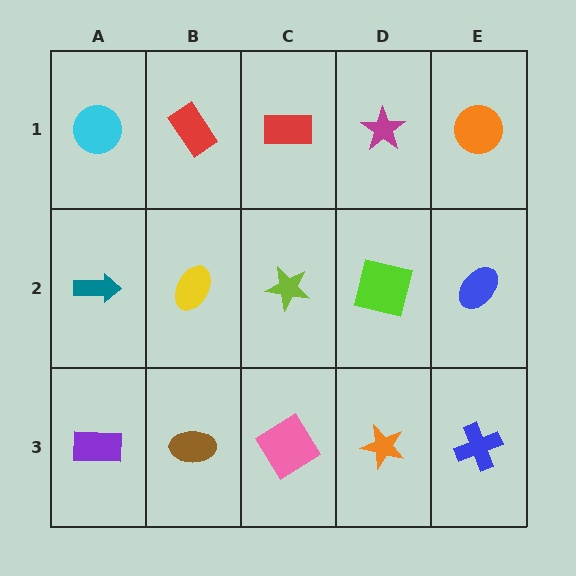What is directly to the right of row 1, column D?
An orange circle.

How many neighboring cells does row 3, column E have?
2.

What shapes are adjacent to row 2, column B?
A red rectangle (row 1, column B), a brown ellipse (row 3, column B), a teal arrow (row 2, column A), a lime star (row 2, column C).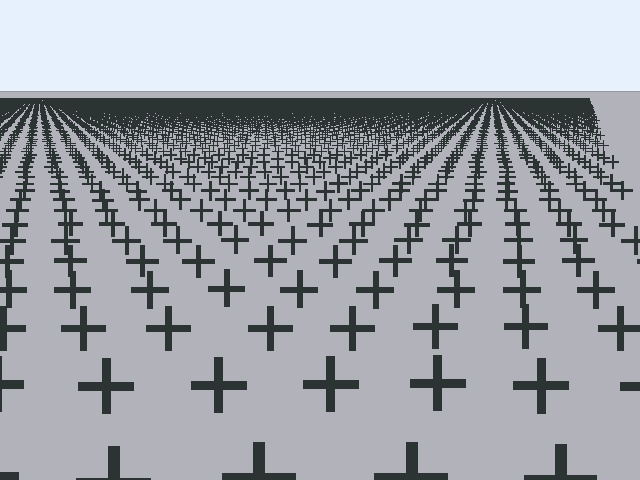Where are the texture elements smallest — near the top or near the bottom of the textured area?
Near the top.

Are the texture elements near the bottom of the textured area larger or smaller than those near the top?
Larger. Near the bottom, elements are closer to the viewer and appear at a bigger on-screen size.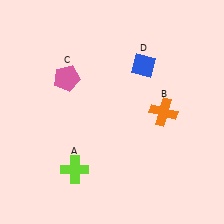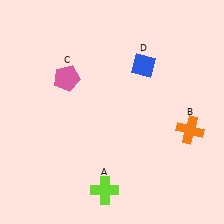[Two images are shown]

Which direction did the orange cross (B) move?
The orange cross (B) moved right.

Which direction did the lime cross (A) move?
The lime cross (A) moved right.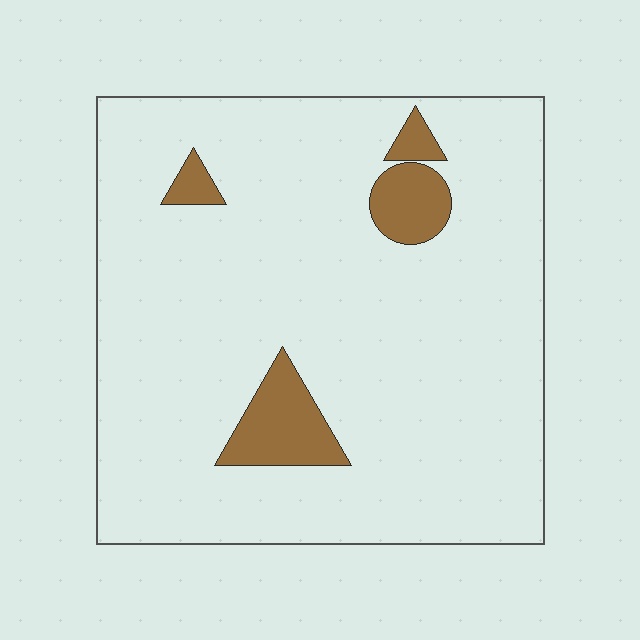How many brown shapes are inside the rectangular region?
4.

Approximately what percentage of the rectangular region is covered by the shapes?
Approximately 10%.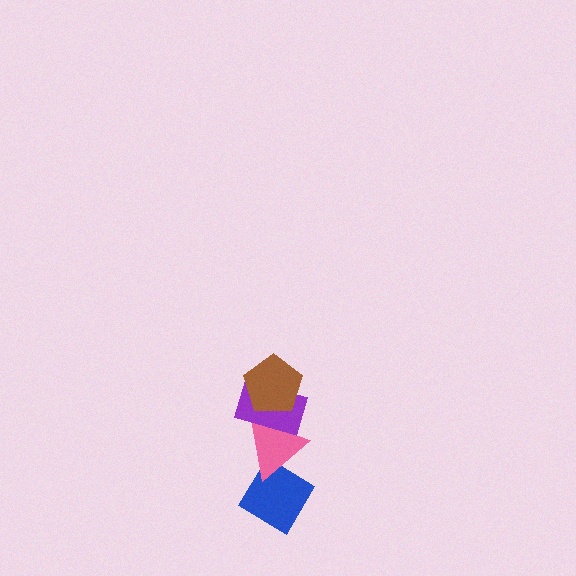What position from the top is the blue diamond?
The blue diamond is 4th from the top.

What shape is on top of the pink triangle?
The purple rectangle is on top of the pink triangle.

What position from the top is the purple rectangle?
The purple rectangle is 2nd from the top.